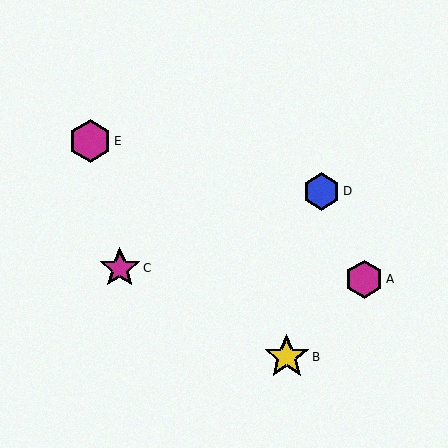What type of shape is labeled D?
Shape D is a blue hexagon.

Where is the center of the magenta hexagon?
The center of the magenta hexagon is at (364, 279).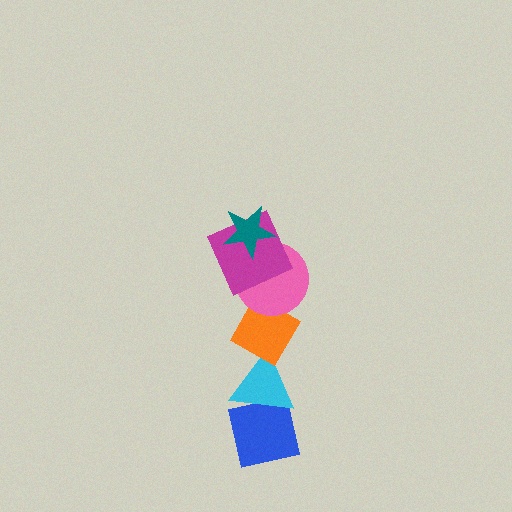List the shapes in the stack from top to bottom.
From top to bottom: the teal star, the magenta square, the pink circle, the orange diamond, the cyan triangle, the blue square.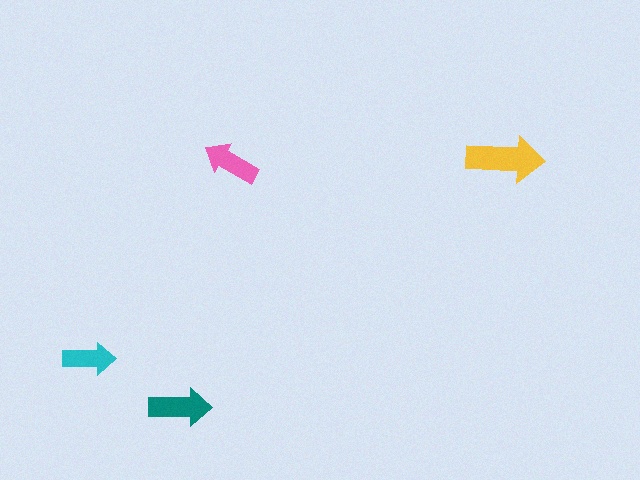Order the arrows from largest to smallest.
the yellow one, the teal one, the pink one, the cyan one.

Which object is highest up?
The yellow arrow is topmost.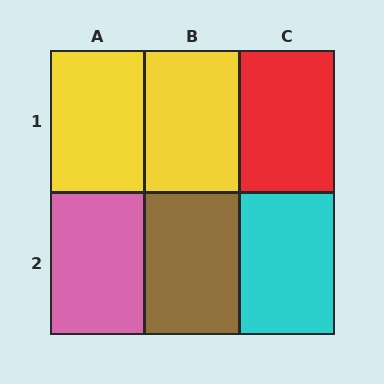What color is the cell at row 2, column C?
Cyan.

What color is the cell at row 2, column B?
Brown.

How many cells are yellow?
2 cells are yellow.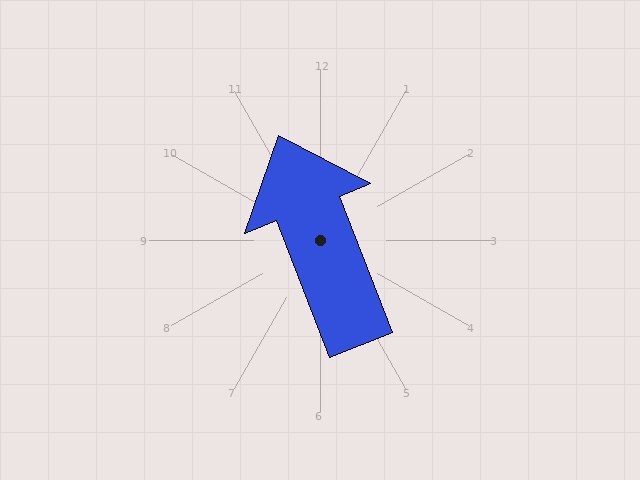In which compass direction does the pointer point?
North.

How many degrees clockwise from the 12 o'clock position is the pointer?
Approximately 339 degrees.